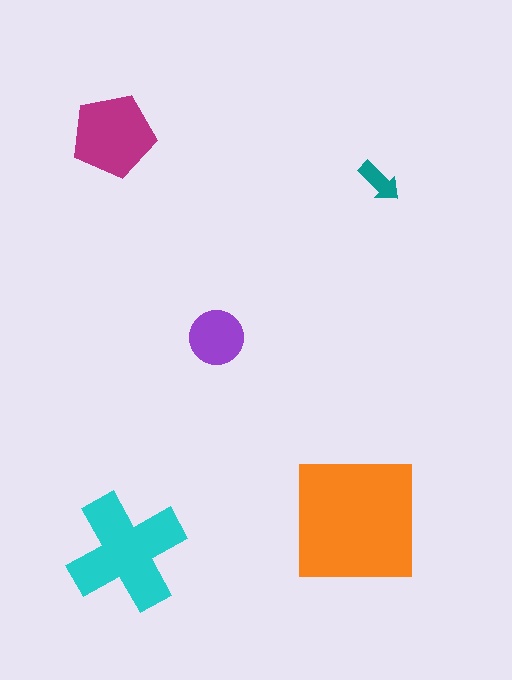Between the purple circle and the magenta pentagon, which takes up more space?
The magenta pentagon.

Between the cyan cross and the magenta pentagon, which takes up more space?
The cyan cross.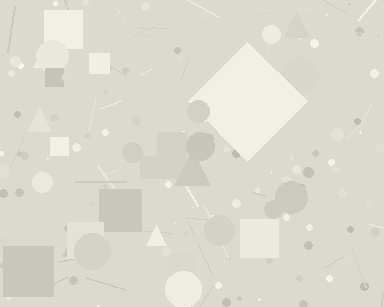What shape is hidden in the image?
A diamond is hidden in the image.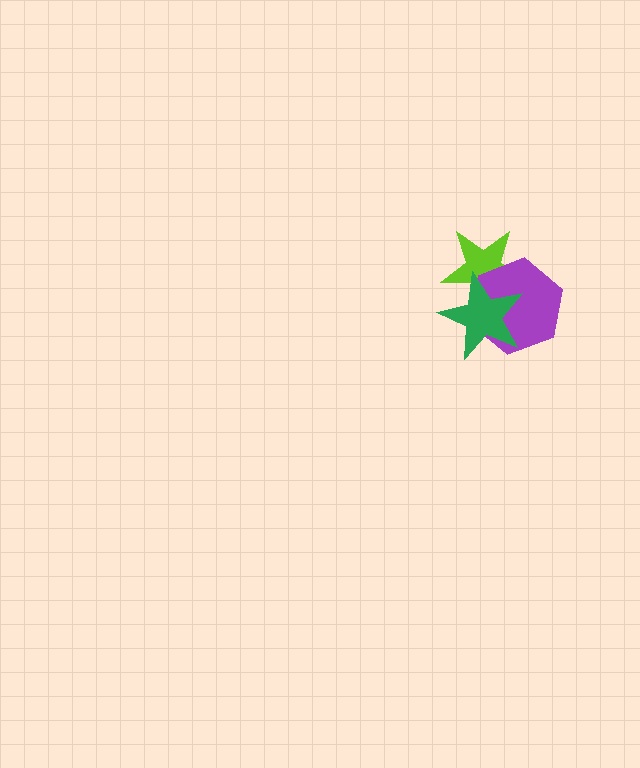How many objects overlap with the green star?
2 objects overlap with the green star.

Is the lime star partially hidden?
Yes, it is partially covered by another shape.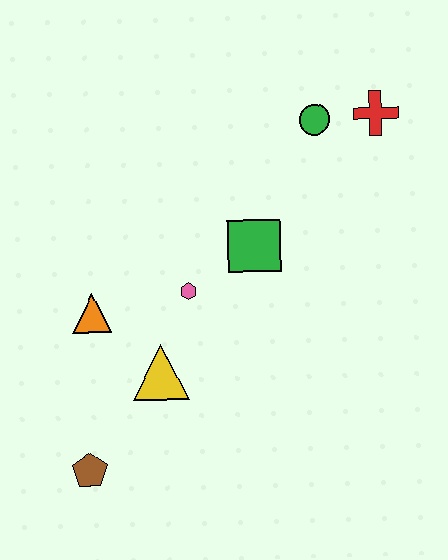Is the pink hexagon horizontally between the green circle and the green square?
No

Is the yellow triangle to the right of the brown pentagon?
Yes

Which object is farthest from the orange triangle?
The red cross is farthest from the orange triangle.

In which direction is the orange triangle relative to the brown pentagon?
The orange triangle is above the brown pentagon.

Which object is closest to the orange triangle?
The yellow triangle is closest to the orange triangle.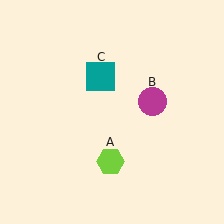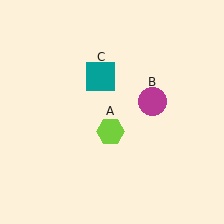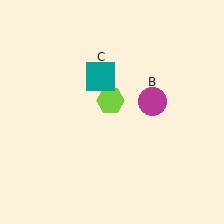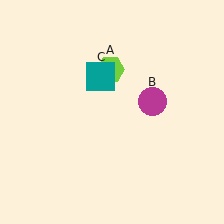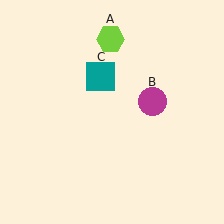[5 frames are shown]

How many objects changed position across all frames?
1 object changed position: lime hexagon (object A).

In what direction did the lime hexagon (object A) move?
The lime hexagon (object A) moved up.